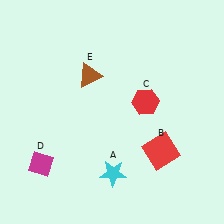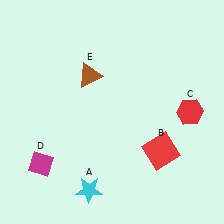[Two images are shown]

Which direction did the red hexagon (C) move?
The red hexagon (C) moved right.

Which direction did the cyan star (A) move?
The cyan star (A) moved left.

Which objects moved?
The objects that moved are: the cyan star (A), the red hexagon (C).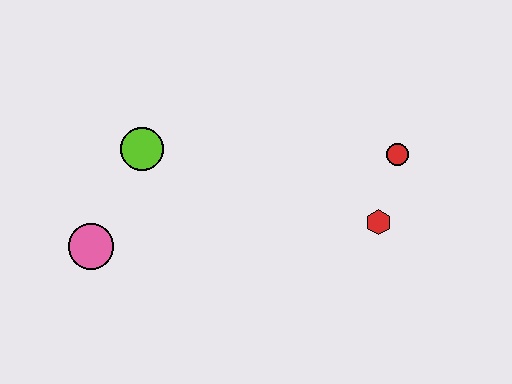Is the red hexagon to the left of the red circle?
Yes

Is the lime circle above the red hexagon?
Yes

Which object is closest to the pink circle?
The lime circle is closest to the pink circle.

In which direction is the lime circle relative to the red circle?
The lime circle is to the left of the red circle.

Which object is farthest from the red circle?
The pink circle is farthest from the red circle.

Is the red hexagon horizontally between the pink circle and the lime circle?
No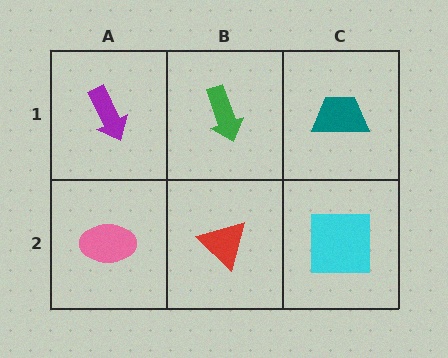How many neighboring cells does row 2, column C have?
2.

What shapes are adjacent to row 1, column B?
A red triangle (row 2, column B), a purple arrow (row 1, column A), a teal trapezoid (row 1, column C).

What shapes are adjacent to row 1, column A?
A pink ellipse (row 2, column A), a green arrow (row 1, column B).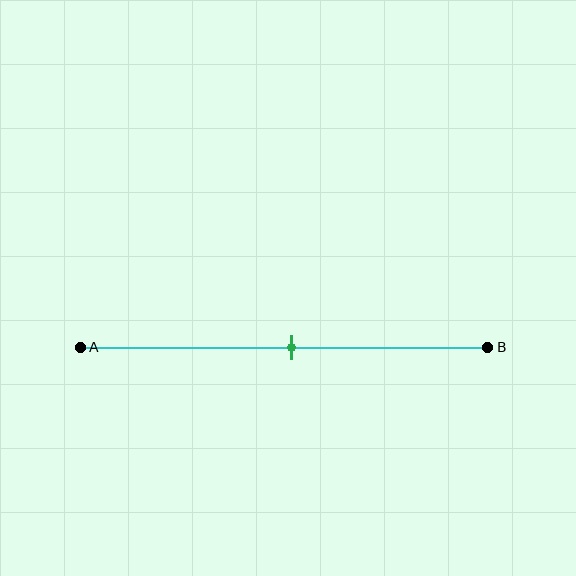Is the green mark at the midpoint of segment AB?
Yes, the mark is approximately at the midpoint.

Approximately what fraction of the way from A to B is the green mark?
The green mark is approximately 50% of the way from A to B.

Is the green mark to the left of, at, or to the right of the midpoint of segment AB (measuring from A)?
The green mark is approximately at the midpoint of segment AB.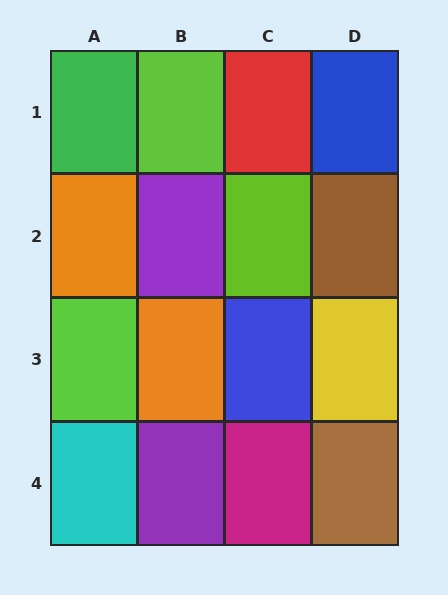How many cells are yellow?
1 cell is yellow.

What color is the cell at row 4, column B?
Purple.